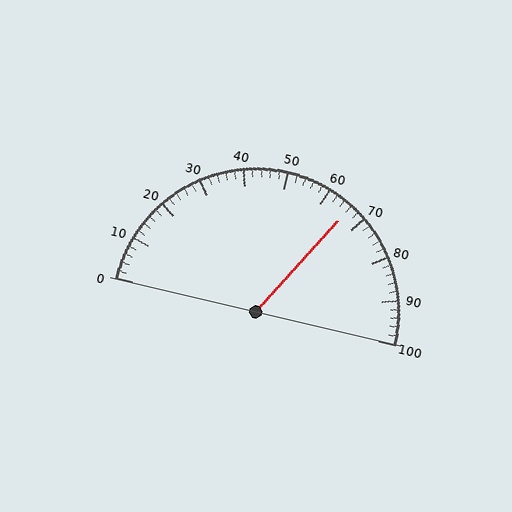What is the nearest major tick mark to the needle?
The nearest major tick mark is 70.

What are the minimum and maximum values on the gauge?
The gauge ranges from 0 to 100.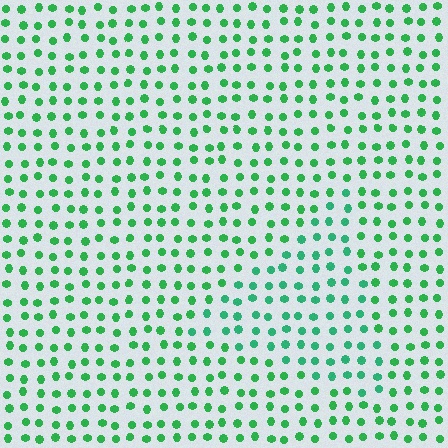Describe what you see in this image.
The image is filled with small green elements in a uniform arrangement. A triangle-shaped region is visible where the elements are tinted to a slightly different hue, forming a subtle color boundary.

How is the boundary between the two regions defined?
The boundary is defined purely by a slight shift in hue (about 19 degrees). Spacing, size, and orientation are identical on both sides.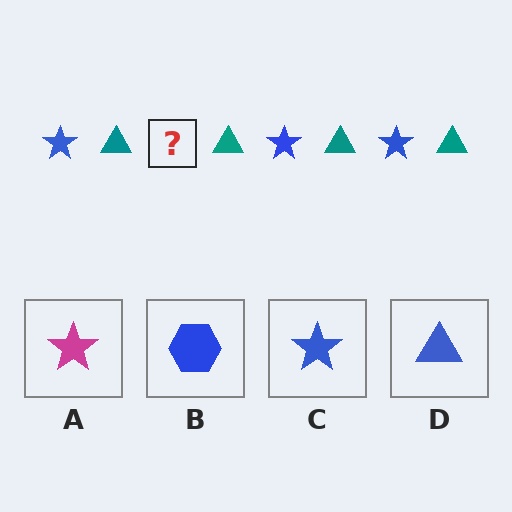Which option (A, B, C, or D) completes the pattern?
C.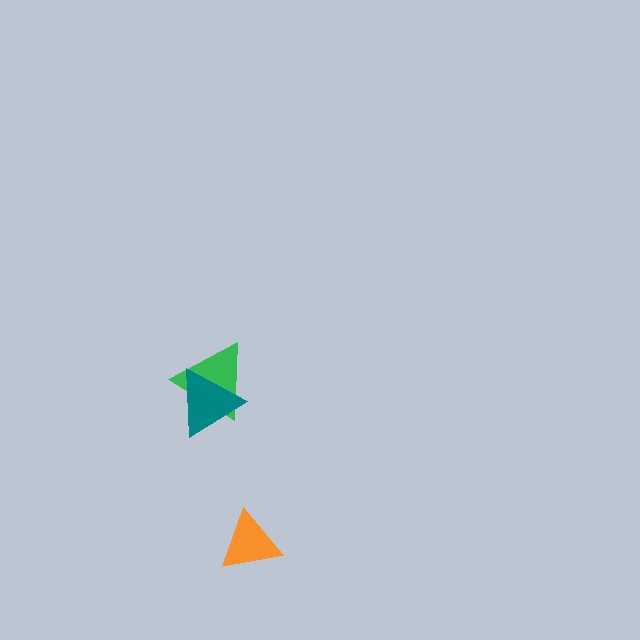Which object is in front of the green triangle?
The teal triangle is in front of the green triangle.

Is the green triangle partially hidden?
Yes, it is partially covered by another shape.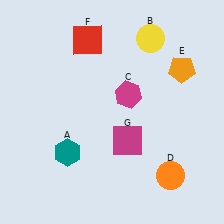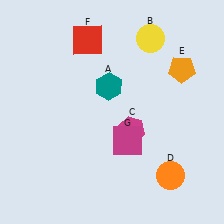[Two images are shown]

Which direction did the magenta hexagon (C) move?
The magenta hexagon (C) moved down.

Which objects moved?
The objects that moved are: the teal hexagon (A), the magenta hexagon (C).